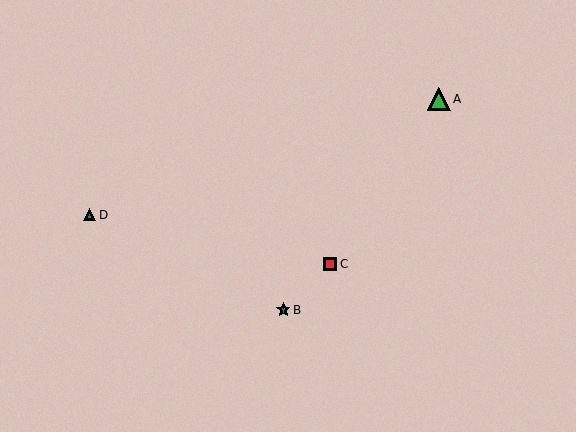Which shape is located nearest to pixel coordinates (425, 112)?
The green triangle (labeled A) at (439, 99) is nearest to that location.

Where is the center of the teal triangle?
The center of the teal triangle is at (90, 215).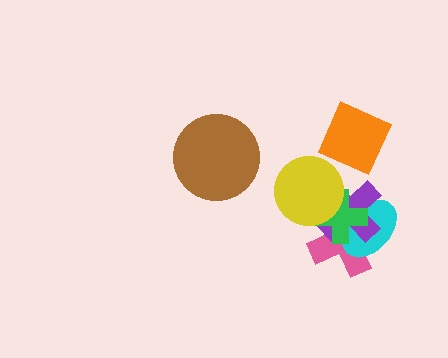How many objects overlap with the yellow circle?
3 objects overlap with the yellow circle.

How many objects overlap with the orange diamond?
0 objects overlap with the orange diamond.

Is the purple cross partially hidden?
Yes, it is partially covered by another shape.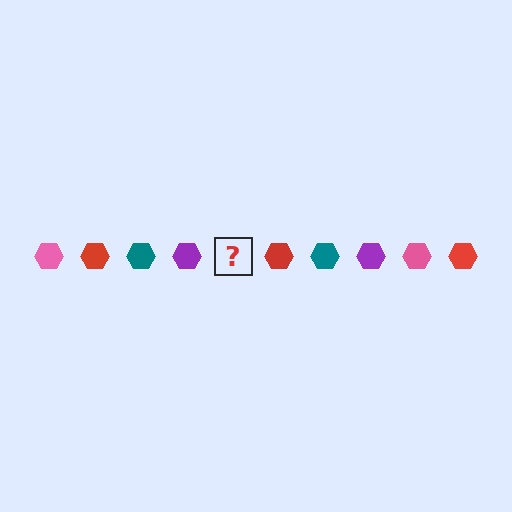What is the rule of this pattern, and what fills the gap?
The rule is that the pattern cycles through pink, red, teal, purple hexagons. The gap should be filled with a pink hexagon.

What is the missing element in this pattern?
The missing element is a pink hexagon.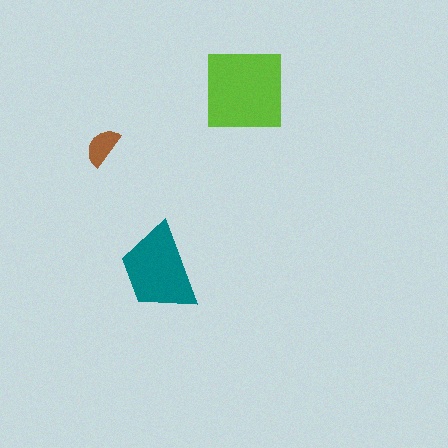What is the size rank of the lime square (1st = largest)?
1st.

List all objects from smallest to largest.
The brown semicircle, the teal trapezoid, the lime square.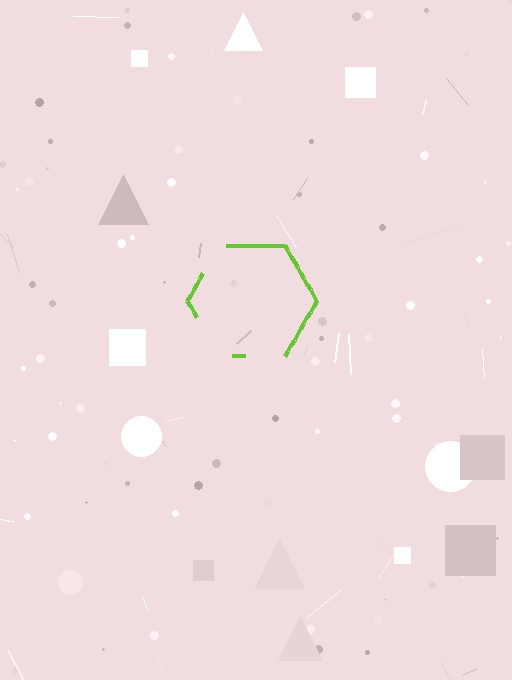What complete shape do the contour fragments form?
The contour fragments form a hexagon.